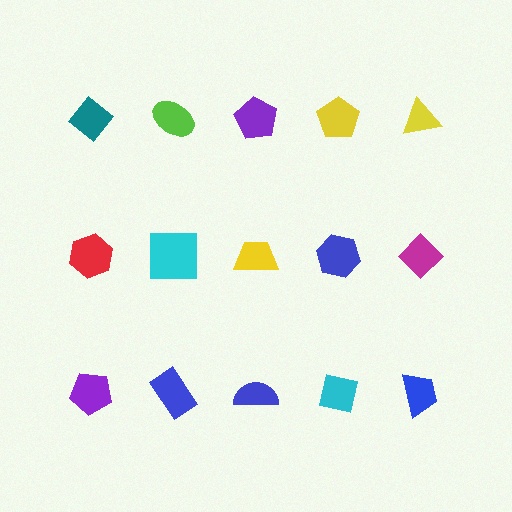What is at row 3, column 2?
A blue rectangle.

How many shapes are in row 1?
5 shapes.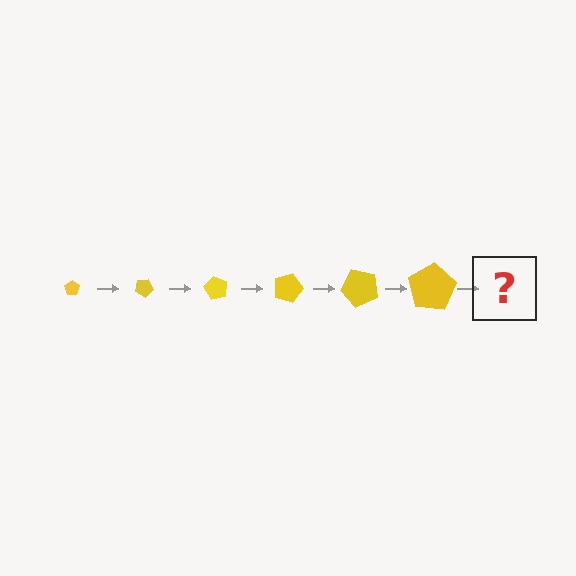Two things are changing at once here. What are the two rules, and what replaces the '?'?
The two rules are that the pentagon grows larger each step and it rotates 30 degrees each step. The '?' should be a pentagon, larger than the previous one and rotated 180 degrees from the start.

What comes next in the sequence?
The next element should be a pentagon, larger than the previous one and rotated 180 degrees from the start.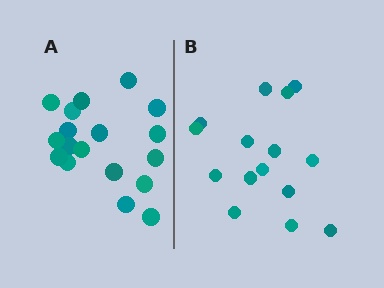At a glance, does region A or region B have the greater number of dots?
Region A (the left region) has more dots.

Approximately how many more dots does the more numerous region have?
Region A has just a few more — roughly 2 or 3 more dots than region B.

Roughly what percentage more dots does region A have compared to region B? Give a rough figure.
About 20% more.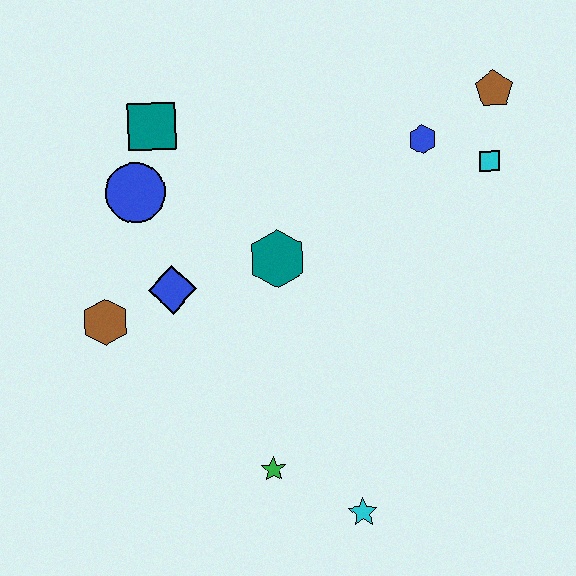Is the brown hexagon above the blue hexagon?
No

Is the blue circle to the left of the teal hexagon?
Yes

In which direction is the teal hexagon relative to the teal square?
The teal hexagon is below the teal square.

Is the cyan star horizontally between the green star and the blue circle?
No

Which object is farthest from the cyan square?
The brown hexagon is farthest from the cyan square.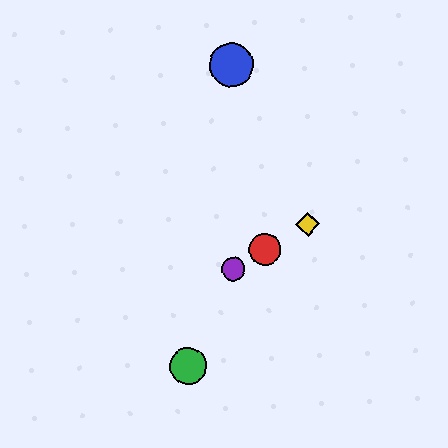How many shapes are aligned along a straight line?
3 shapes (the red circle, the yellow diamond, the purple circle) are aligned along a straight line.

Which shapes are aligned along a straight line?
The red circle, the yellow diamond, the purple circle are aligned along a straight line.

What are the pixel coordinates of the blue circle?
The blue circle is at (232, 65).